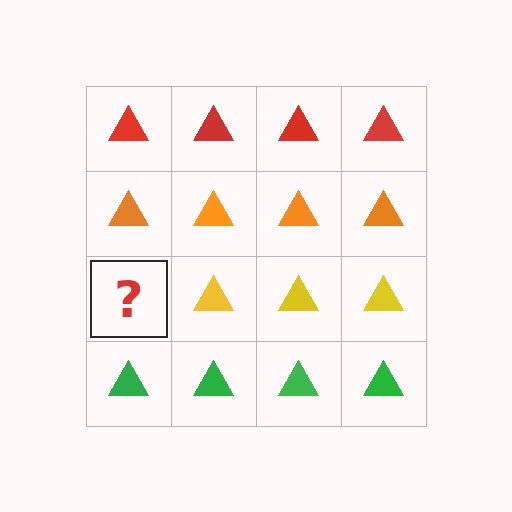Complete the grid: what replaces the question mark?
The question mark should be replaced with a yellow triangle.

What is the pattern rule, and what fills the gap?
The rule is that each row has a consistent color. The gap should be filled with a yellow triangle.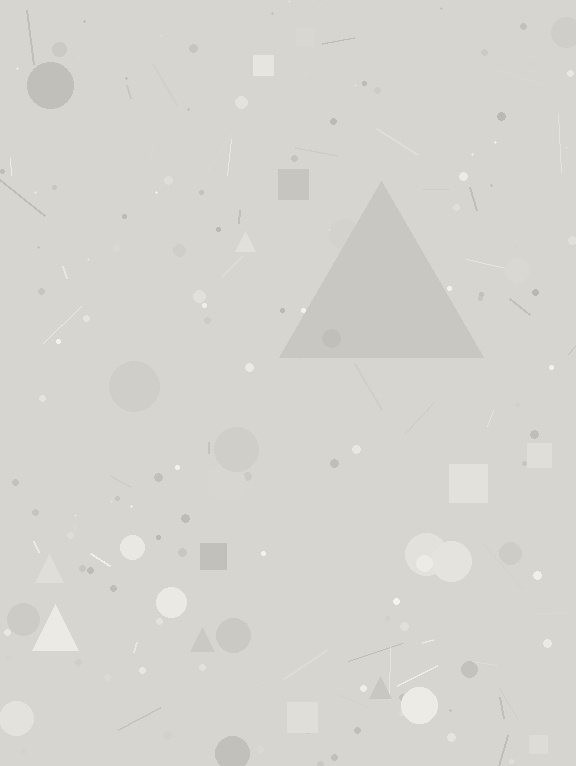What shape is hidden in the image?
A triangle is hidden in the image.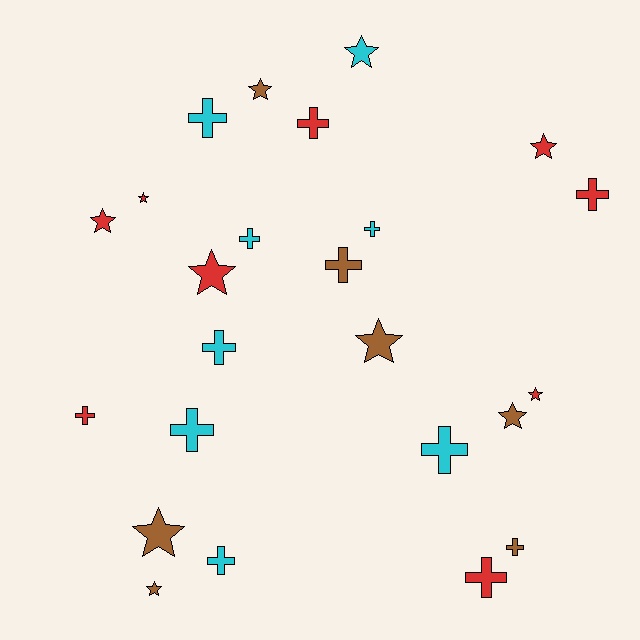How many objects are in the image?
There are 24 objects.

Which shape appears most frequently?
Cross, with 13 objects.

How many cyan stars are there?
There is 1 cyan star.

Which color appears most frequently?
Red, with 9 objects.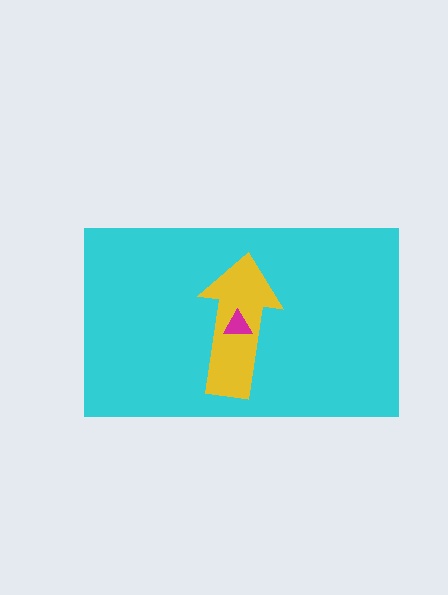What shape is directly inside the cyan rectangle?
The yellow arrow.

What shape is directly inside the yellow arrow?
The magenta triangle.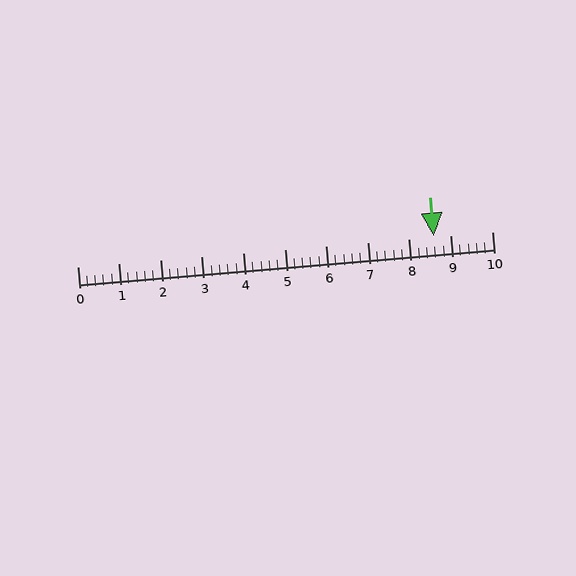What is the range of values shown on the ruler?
The ruler shows values from 0 to 10.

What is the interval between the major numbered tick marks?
The major tick marks are spaced 1 units apart.